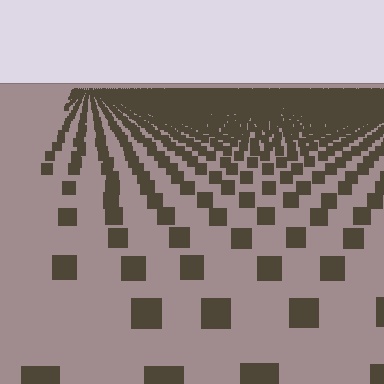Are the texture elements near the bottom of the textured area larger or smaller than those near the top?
Larger. Near the bottom, elements are closer to the viewer and appear at a bigger on-screen size.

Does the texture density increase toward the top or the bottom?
Density increases toward the top.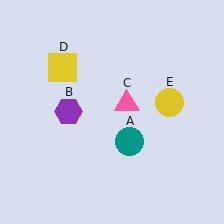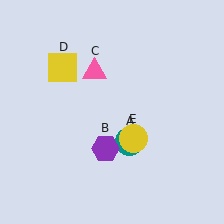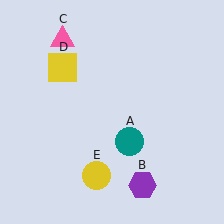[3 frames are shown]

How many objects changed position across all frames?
3 objects changed position: purple hexagon (object B), pink triangle (object C), yellow circle (object E).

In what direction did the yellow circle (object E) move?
The yellow circle (object E) moved down and to the left.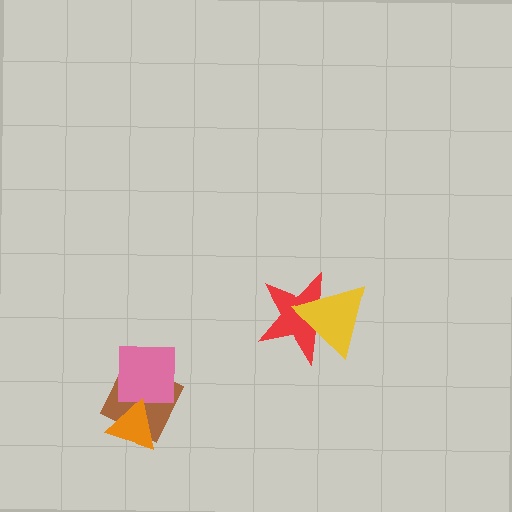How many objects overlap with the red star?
1 object overlaps with the red star.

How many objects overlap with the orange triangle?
1 object overlaps with the orange triangle.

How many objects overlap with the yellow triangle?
1 object overlaps with the yellow triangle.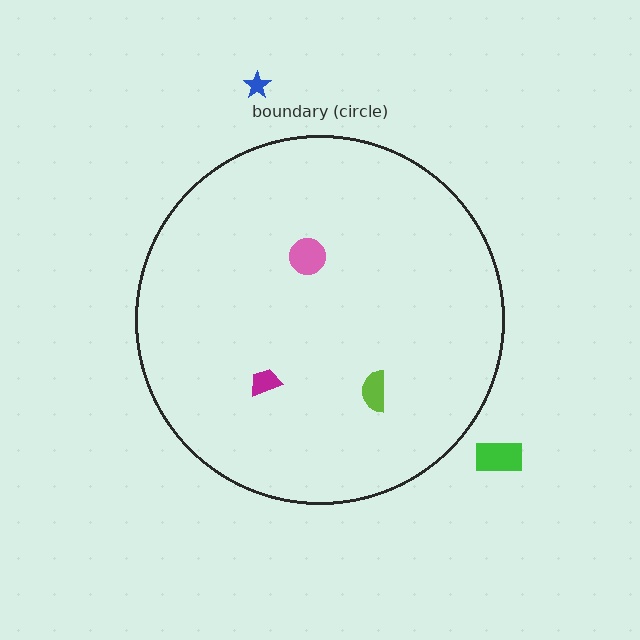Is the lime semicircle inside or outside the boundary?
Inside.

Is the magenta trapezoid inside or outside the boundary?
Inside.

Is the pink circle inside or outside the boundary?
Inside.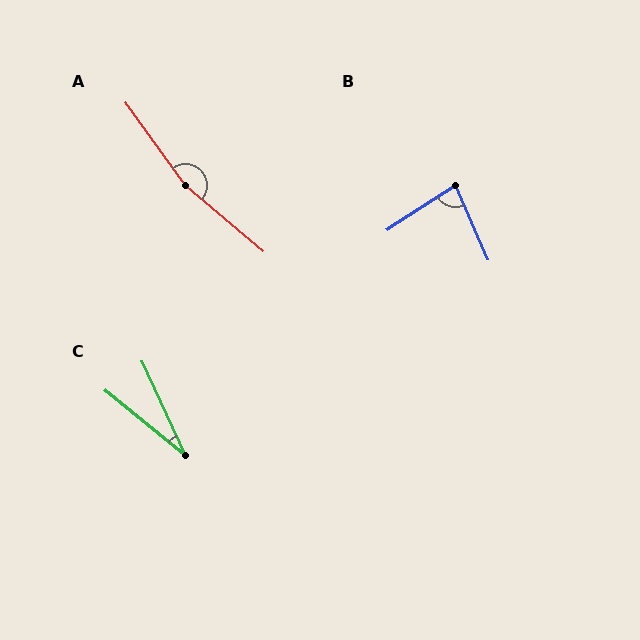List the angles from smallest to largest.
C (27°), B (80°), A (166°).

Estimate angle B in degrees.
Approximately 80 degrees.